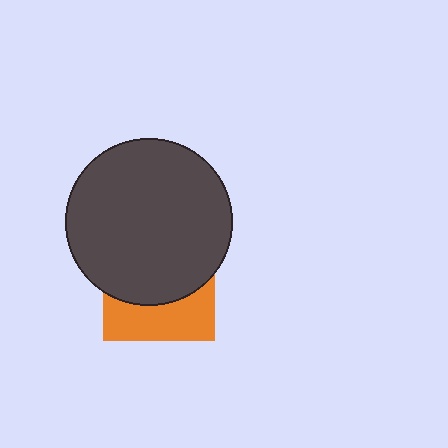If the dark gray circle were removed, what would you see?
You would see the complete orange square.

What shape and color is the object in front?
The object in front is a dark gray circle.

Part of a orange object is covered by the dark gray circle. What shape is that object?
It is a square.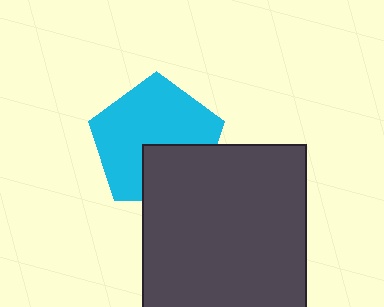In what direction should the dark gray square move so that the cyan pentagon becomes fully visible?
The dark gray square should move down. That is the shortest direction to clear the overlap and leave the cyan pentagon fully visible.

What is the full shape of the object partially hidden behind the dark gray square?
The partially hidden object is a cyan pentagon.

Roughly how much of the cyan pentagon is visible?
Most of it is visible (roughly 69%).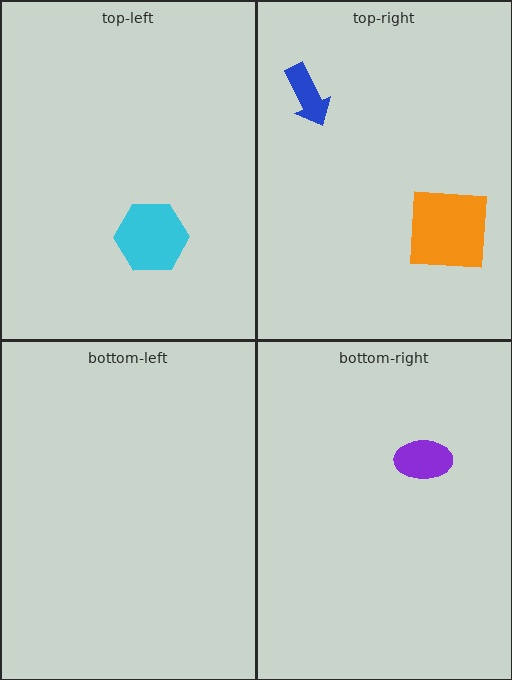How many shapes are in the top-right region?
2.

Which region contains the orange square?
The top-right region.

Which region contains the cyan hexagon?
The top-left region.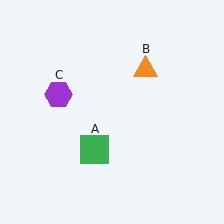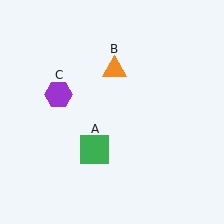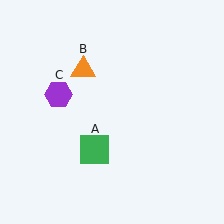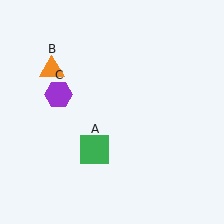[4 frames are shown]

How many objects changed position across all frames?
1 object changed position: orange triangle (object B).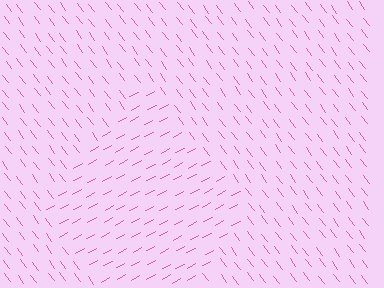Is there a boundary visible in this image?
Yes, there is a texture boundary formed by a change in line orientation.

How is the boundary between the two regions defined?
The boundary is defined purely by a change in line orientation (approximately 81 degrees difference). All lines are the same color and thickness.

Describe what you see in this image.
The image is filled with small pink line segments. A diamond region in the image has lines oriented differently from the surrounding lines, creating a visible texture boundary.